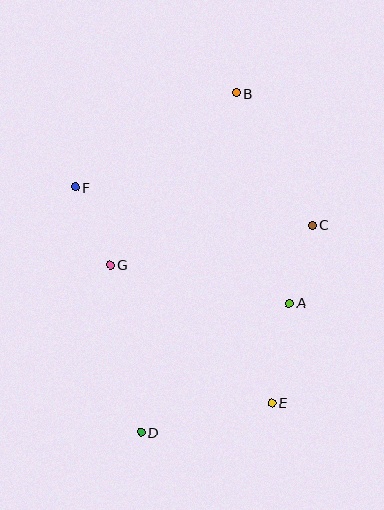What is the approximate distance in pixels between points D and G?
The distance between D and G is approximately 171 pixels.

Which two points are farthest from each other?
Points B and D are farthest from each other.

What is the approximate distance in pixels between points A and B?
The distance between A and B is approximately 217 pixels.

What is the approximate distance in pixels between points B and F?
The distance between B and F is approximately 186 pixels.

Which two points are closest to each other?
Points A and C are closest to each other.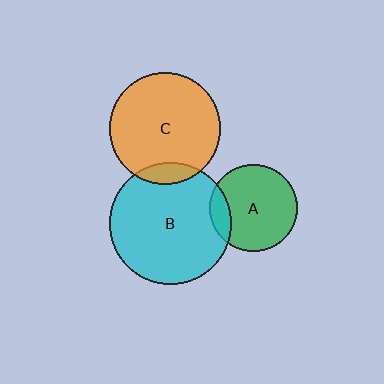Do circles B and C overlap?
Yes.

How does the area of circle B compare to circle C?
Approximately 1.2 times.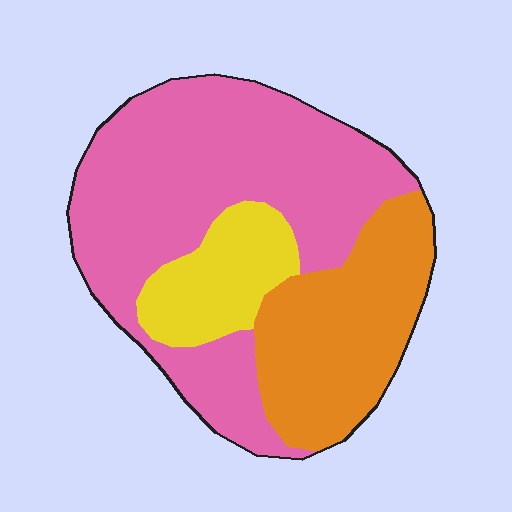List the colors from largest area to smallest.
From largest to smallest: pink, orange, yellow.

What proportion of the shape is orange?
Orange covers 28% of the shape.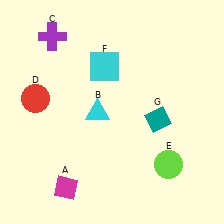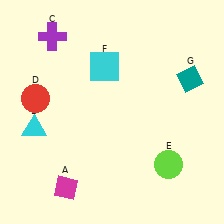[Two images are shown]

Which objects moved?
The objects that moved are: the cyan triangle (B), the teal diamond (G).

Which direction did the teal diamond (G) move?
The teal diamond (G) moved up.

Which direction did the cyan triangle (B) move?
The cyan triangle (B) moved left.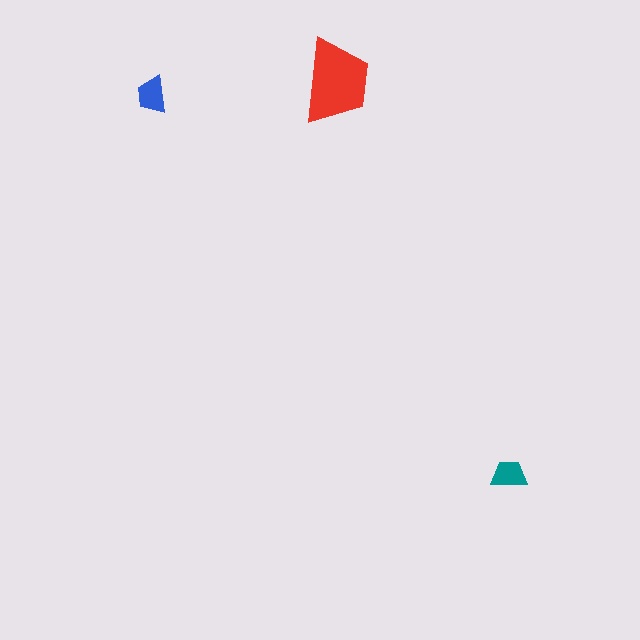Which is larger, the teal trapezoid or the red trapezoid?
The red one.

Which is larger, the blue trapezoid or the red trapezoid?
The red one.